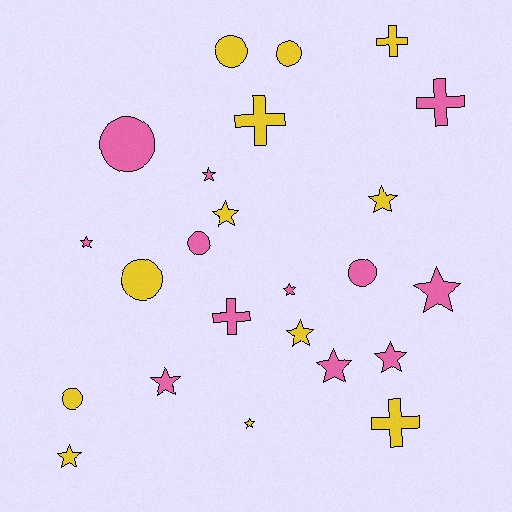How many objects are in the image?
There are 24 objects.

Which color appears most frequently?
Yellow, with 12 objects.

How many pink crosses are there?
There are 2 pink crosses.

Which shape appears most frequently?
Star, with 12 objects.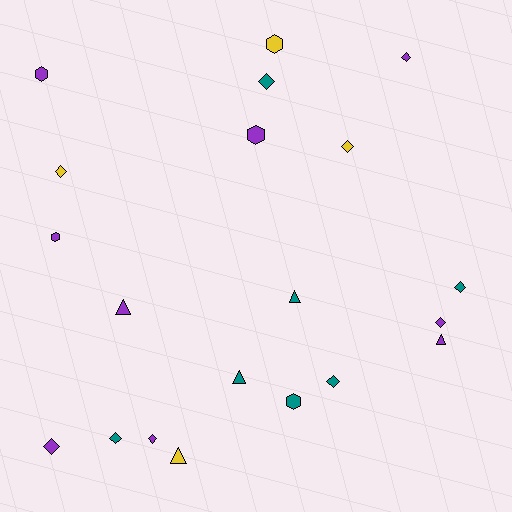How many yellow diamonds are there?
There are 2 yellow diamonds.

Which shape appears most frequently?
Diamond, with 10 objects.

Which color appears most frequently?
Purple, with 9 objects.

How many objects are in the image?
There are 20 objects.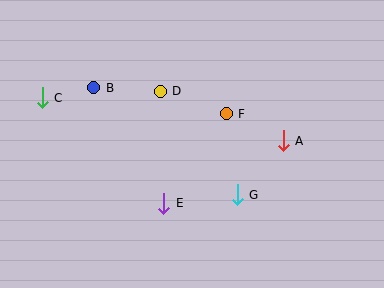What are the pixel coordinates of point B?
Point B is at (94, 88).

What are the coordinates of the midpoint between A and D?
The midpoint between A and D is at (222, 116).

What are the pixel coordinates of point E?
Point E is at (164, 203).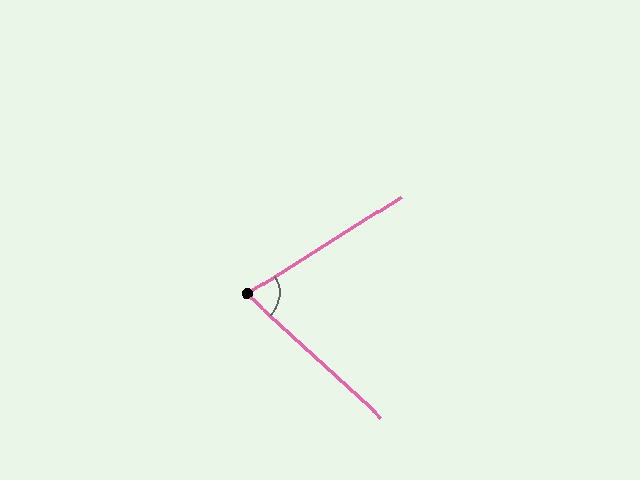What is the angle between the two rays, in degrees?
Approximately 75 degrees.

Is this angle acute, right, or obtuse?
It is acute.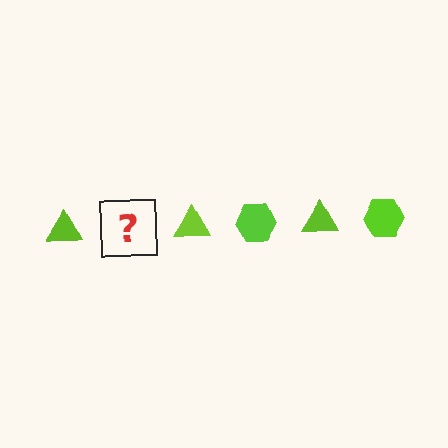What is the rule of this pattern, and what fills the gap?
The rule is that the pattern cycles through triangle, hexagon shapes in lime. The gap should be filled with a lime hexagon.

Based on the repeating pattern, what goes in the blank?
The blank should be a lime hexagon.